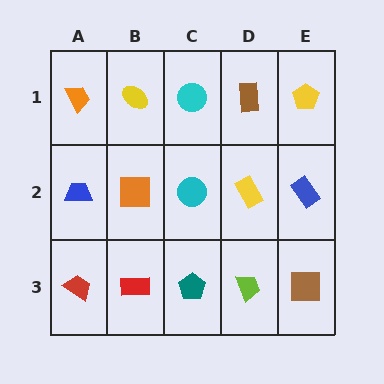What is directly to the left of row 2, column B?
A blue trapezoid.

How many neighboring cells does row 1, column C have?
3.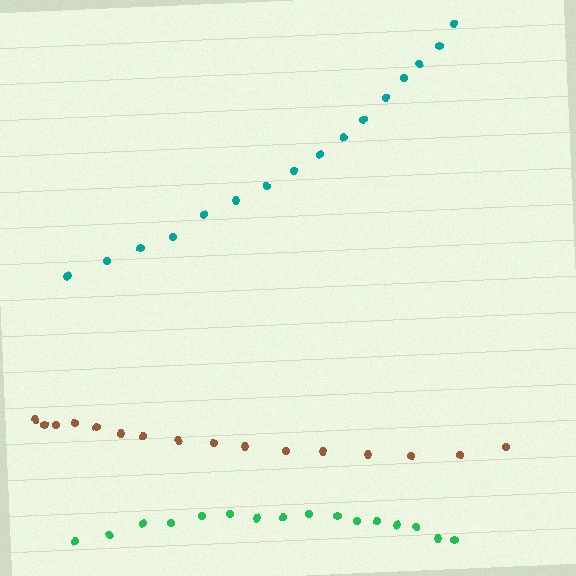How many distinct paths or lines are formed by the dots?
There are 3 distinct paths.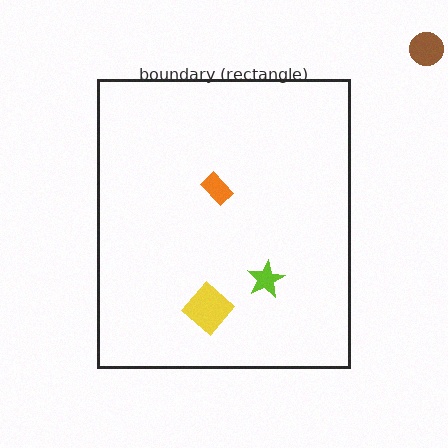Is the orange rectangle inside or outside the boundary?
Inside.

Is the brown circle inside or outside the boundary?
Outside.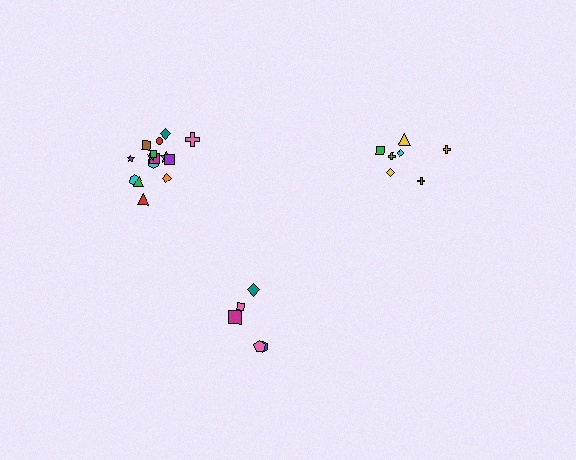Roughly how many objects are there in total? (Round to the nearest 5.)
Roughly 25 objects in total.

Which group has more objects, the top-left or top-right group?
The top-left group.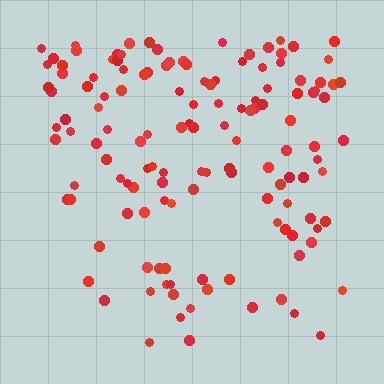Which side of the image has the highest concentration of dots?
The top.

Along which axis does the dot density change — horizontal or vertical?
Vertical.